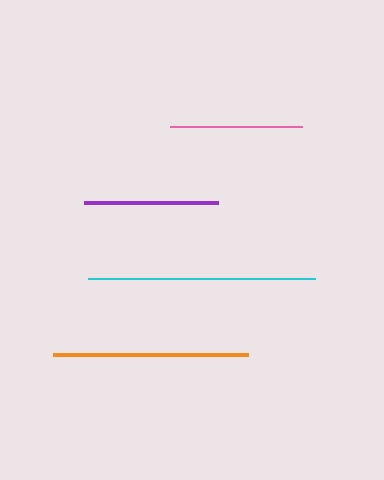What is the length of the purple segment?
The purple segment is approximately 133 pixels long.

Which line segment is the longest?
The cyan line is the longest at approximately 227 pixels.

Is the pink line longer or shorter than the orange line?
The orange line is longer than the pink line.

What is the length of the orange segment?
The orange segment is approximately 195 pixels long.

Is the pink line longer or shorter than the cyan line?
The cyan line is longer than the pink line.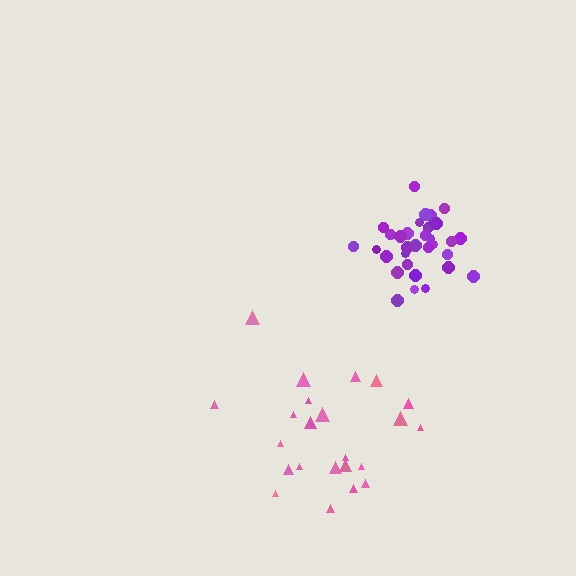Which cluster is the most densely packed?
Purple.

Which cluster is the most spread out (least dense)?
Pink.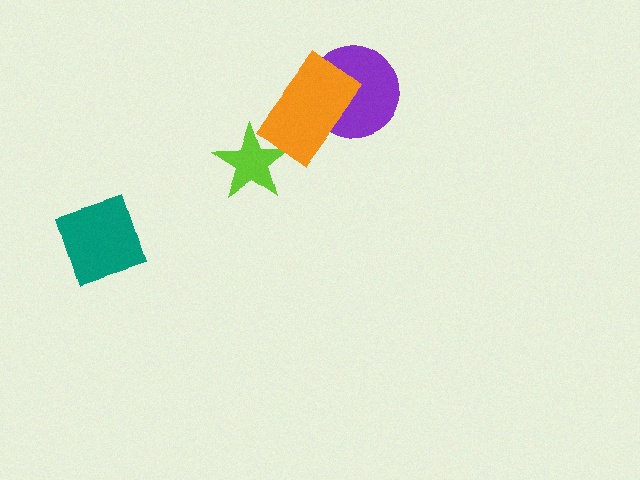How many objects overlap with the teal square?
0 objects overlap with the teal square.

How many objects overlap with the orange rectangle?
2 objects overlap with the orange rectangle.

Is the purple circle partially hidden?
Yes, it is partially covered by another shape.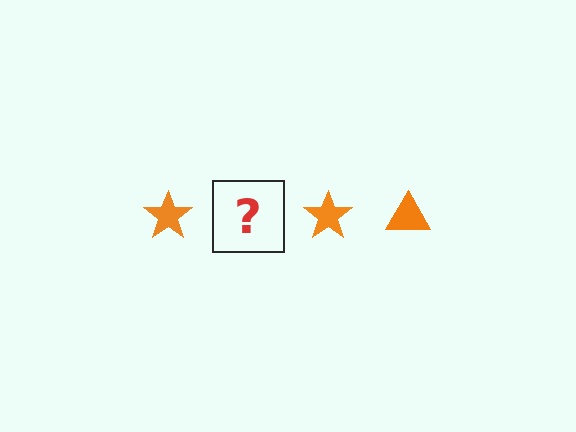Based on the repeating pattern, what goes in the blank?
The blank should be an orange triangle.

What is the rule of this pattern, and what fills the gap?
The rule is that the pattern cycles through star, triangle shapes in orange. The gap should be filled with an orange triangle.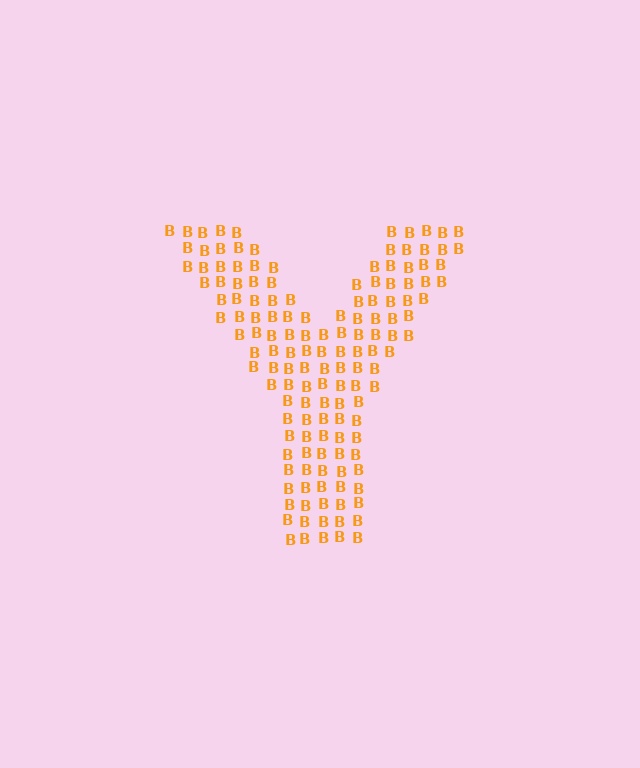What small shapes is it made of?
It is made of small letter B's.